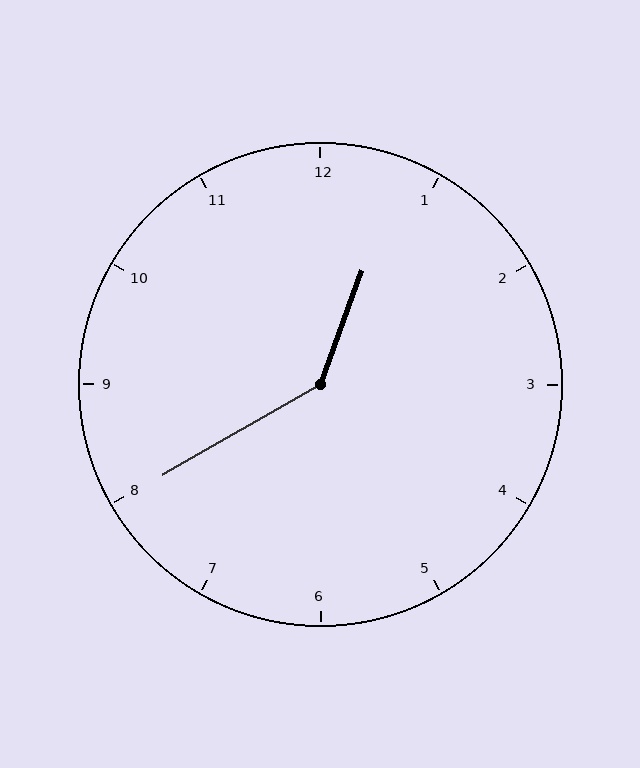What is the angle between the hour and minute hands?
Approximately 140 degrees.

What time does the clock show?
12:40.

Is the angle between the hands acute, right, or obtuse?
It is obtuse.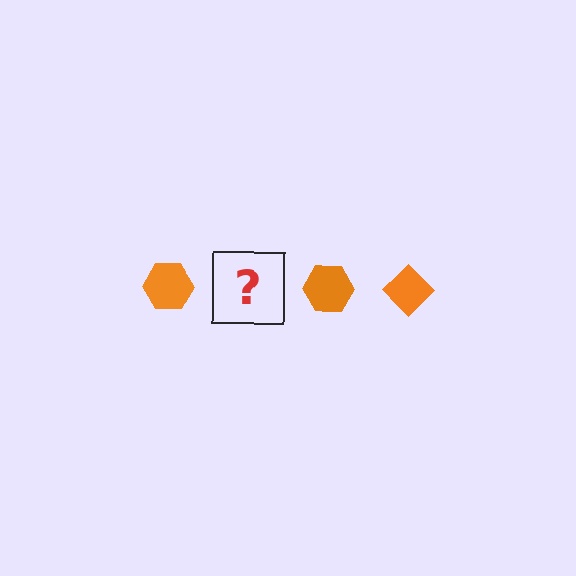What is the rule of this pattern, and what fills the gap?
The rule is that the pattern cycles through hexagon, diamond shapes in orange. The gap should be filled with an orange diamond.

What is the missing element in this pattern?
The missing element is an orange diamond.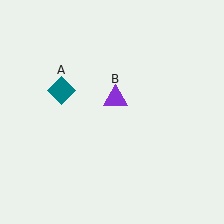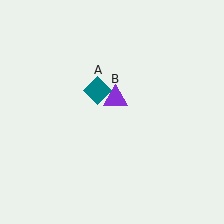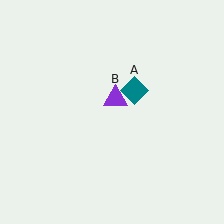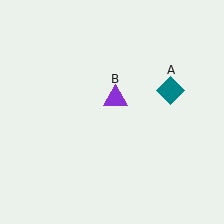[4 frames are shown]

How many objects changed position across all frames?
1 object changed position: teal diamond (object A).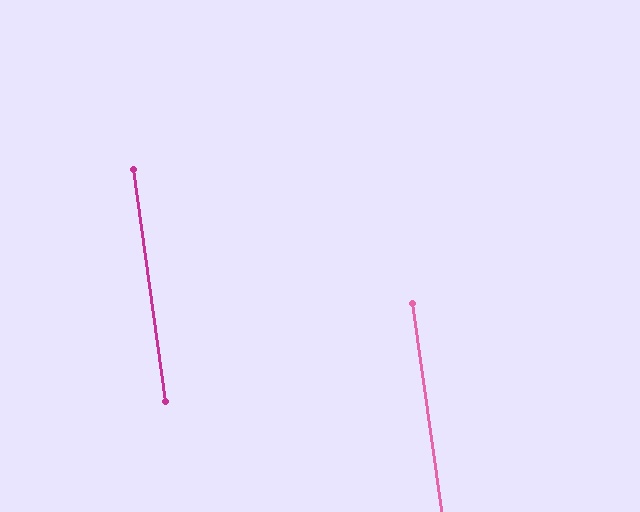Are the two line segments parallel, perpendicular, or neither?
Parallel — their directions differ by only 0.3°.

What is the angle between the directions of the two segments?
Approximately 0 degrees.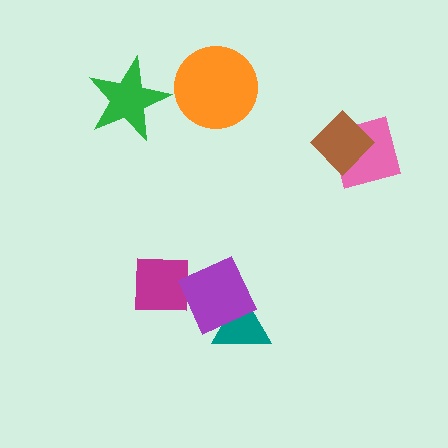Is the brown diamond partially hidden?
No, no other shape covers it.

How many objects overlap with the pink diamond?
1 object overlaps with the pink diamond.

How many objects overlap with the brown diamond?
1 object overlaps with the brown diamond.